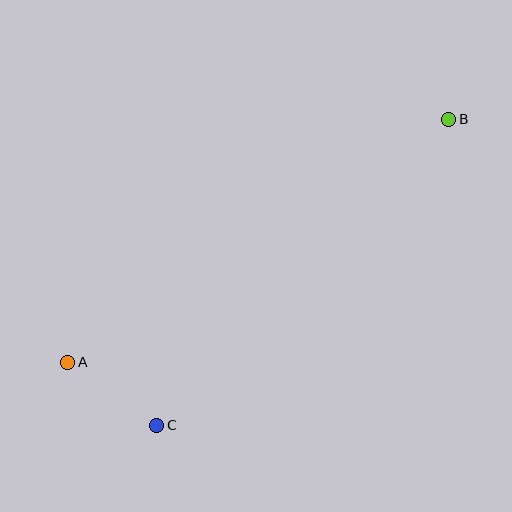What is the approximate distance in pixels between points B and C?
The distance between B and C is approximately 423 pixels.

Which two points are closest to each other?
Points A and C are closest to each other.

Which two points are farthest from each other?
Points A and B are farthest from each other.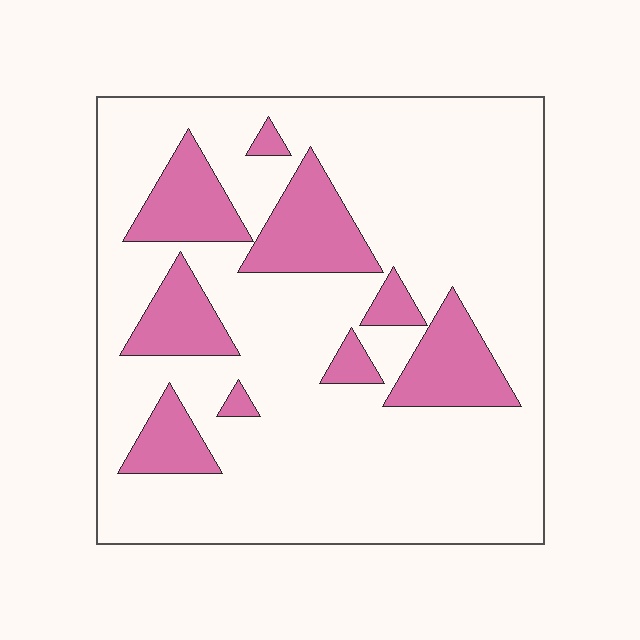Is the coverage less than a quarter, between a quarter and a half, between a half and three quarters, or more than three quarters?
Less than a quarter.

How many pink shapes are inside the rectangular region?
9.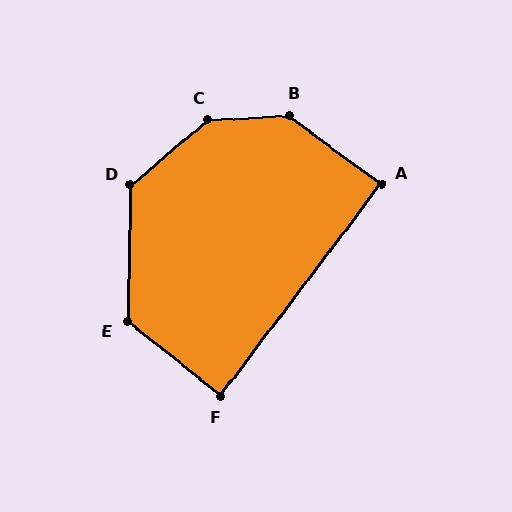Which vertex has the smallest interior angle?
F, at approximately 89 degrees.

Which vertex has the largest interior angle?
C, at approximately 143 degrees.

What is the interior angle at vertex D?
Approximately 131 degrees (obtuse).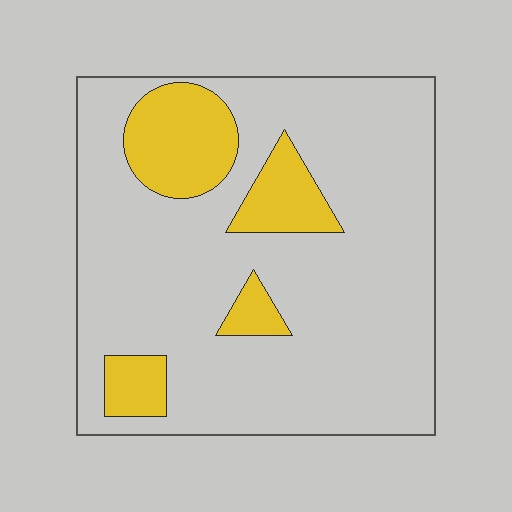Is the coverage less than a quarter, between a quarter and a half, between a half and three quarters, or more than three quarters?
Less than a quarter.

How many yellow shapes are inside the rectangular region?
4.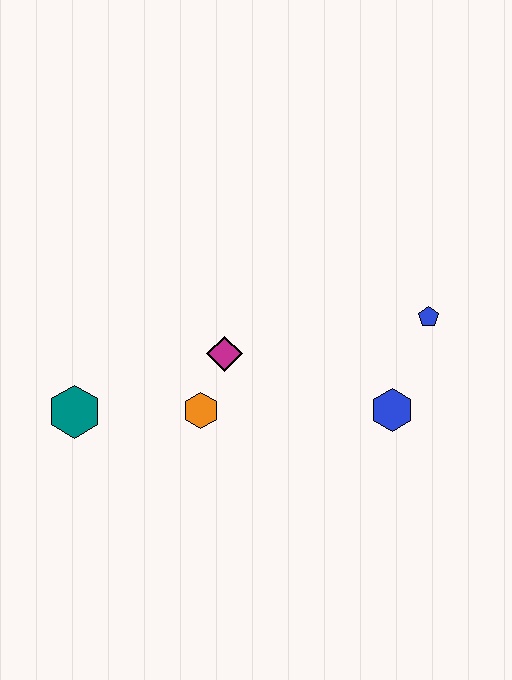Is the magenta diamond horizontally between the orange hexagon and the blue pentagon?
Yes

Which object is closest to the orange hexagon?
The magenta diamond is closest to the orange hexagon.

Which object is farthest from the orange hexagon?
The blue pentagon is farthest from the orange hexagon.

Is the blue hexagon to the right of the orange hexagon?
Yes